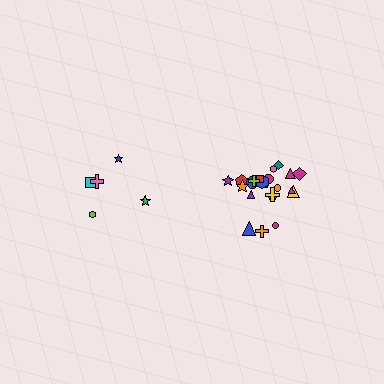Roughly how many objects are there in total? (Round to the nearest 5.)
Roughly 25 objects in total.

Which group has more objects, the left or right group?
The right group.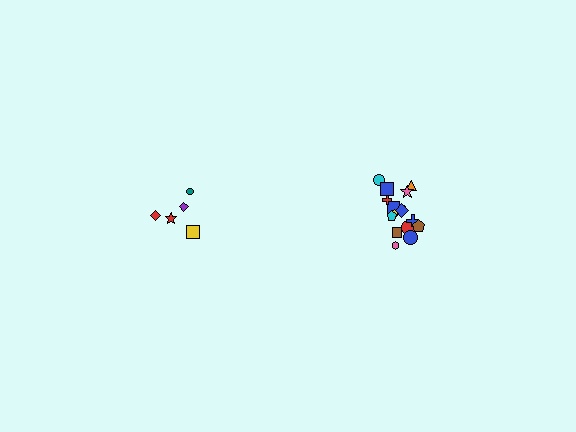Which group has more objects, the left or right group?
The right group.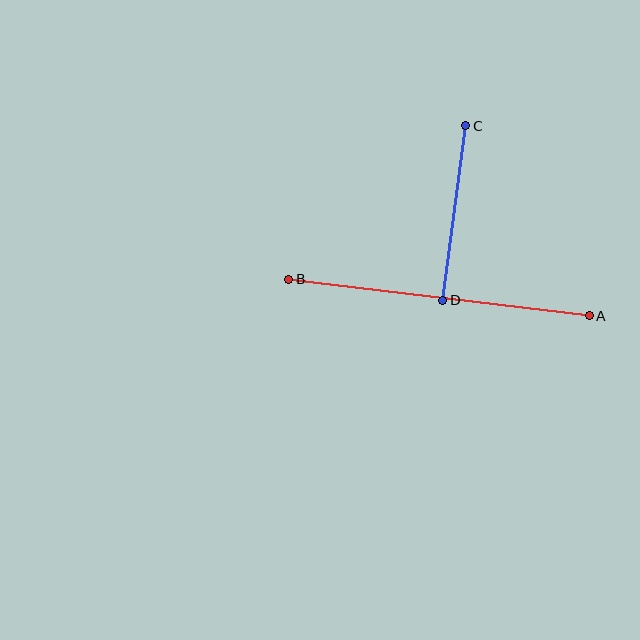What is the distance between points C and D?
The distance is approximately 176 pixels.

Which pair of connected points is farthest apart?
Points A and B are farthest apart.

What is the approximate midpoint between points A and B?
The midpoint is at approximately (439, 297) pixels.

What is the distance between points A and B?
The distance is approximately 303 pixels.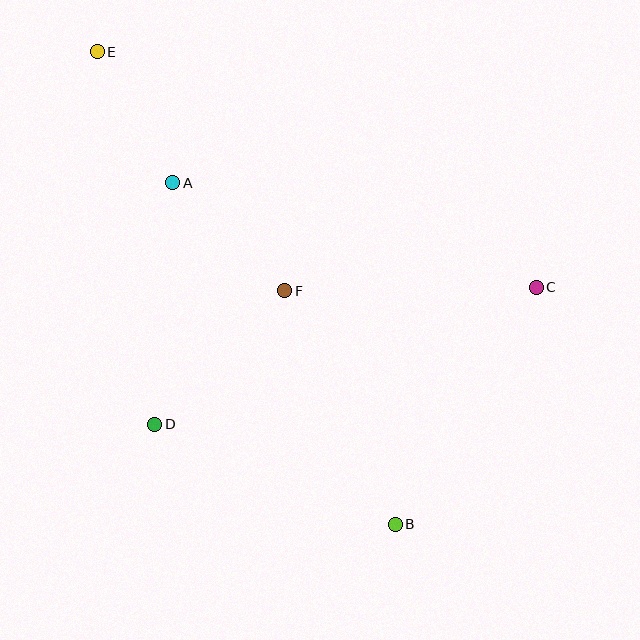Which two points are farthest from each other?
Points B and E are farthest from each other.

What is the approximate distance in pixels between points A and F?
The distance between A and F is approximately 155 pixels.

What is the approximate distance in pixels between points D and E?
The distance between D and E is approximately 377 pixels.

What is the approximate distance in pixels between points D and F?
The distance between D and F is approximately 186 pixels.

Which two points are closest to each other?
Points A and E are closest to each other.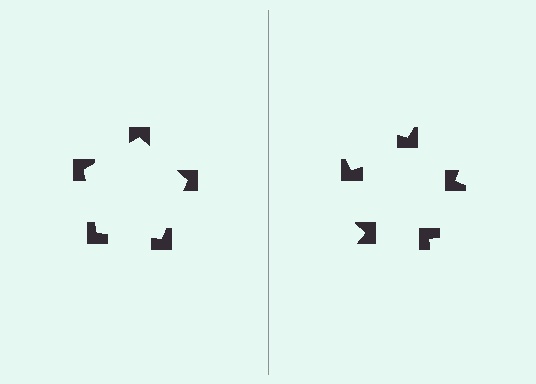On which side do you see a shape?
An illusory pentagon appears on the left side. On the right side the wedge cuts are rotated, so no coherent shape forms.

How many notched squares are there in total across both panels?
10 — 5 on each side.